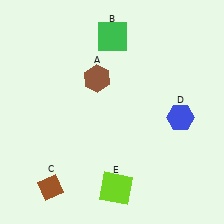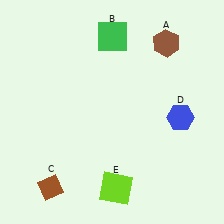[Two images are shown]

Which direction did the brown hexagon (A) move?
The brown hexagon (A) moved right.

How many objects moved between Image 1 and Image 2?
1 object moved between the two images.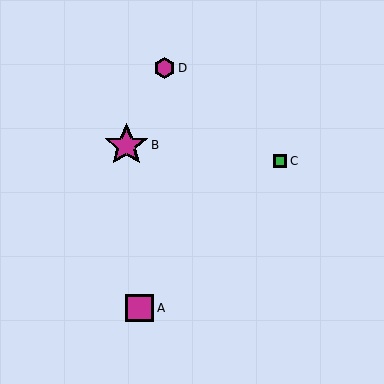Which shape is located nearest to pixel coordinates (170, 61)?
The magenta hexagon (labeled D) at (164, 68) is nearest to that location.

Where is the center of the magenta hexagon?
The center of the magenta hexagon is at (164, 68).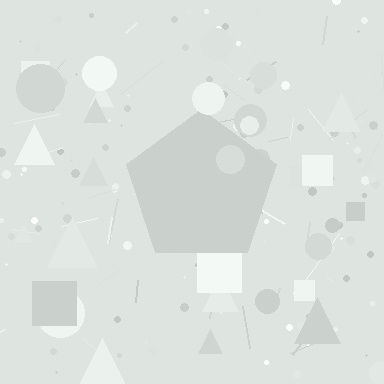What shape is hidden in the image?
A pentagon is hidden in the image.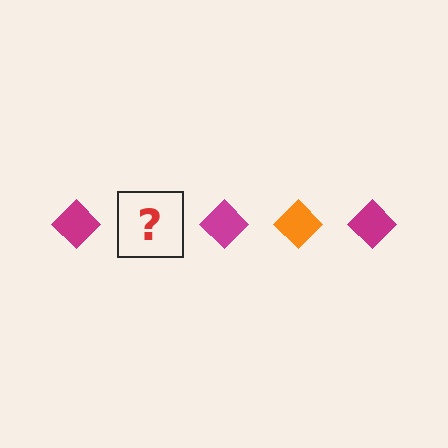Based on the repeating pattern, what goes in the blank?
The blank should be an orange diamond.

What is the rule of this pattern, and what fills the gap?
The rule is that the pattern cycles through magenta, orange diamonds. The gap should be filled with an orange diamond.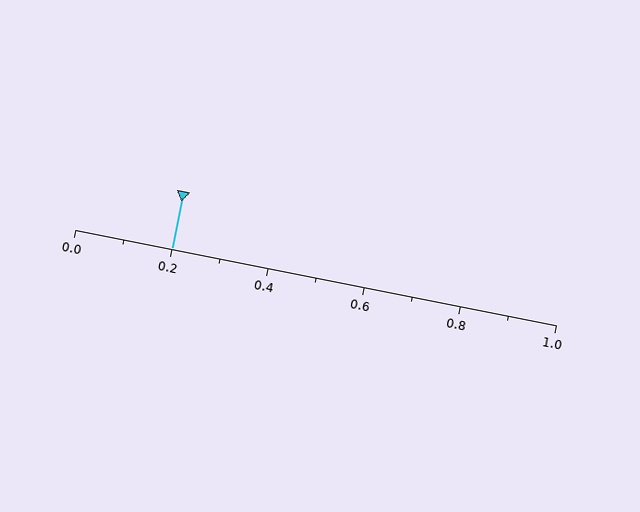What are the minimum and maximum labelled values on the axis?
The axis runs from 0.0 to 1.0.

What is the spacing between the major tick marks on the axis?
The major ticks are spaced 0.2 apart.